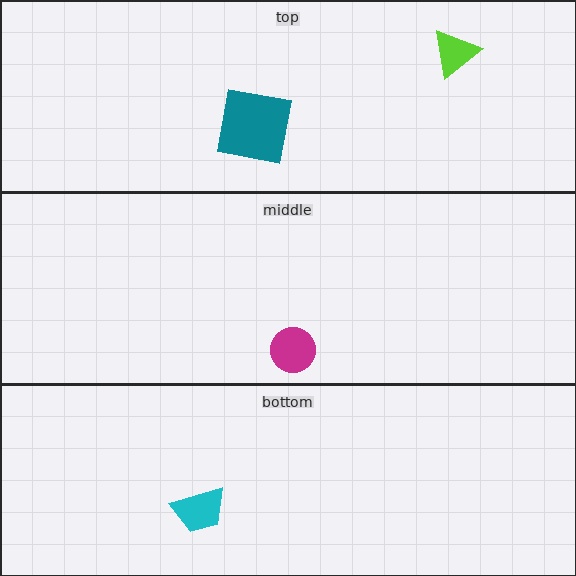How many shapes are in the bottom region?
1.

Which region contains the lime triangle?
The top region.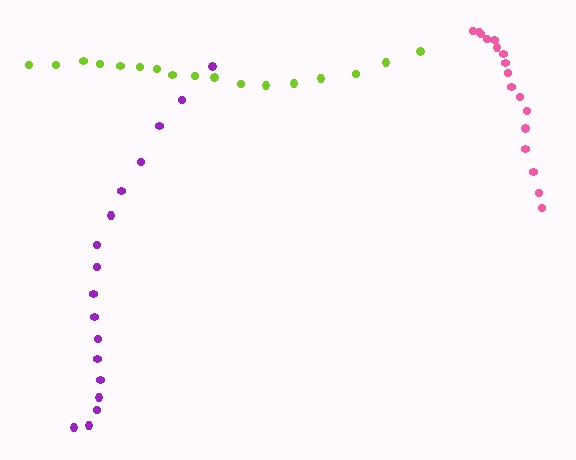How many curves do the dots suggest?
There are 3 distinct paths.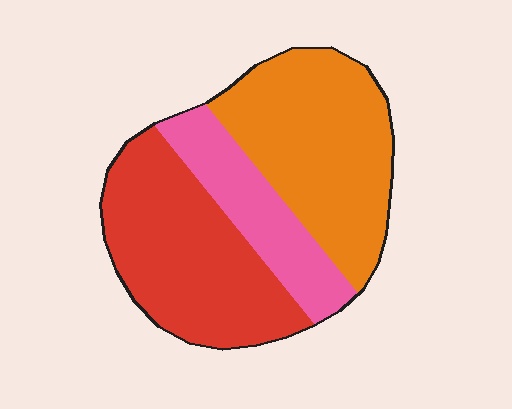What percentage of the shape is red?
Red covers roughly 40% of the shape.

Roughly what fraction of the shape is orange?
Orange covers 41% of the shape.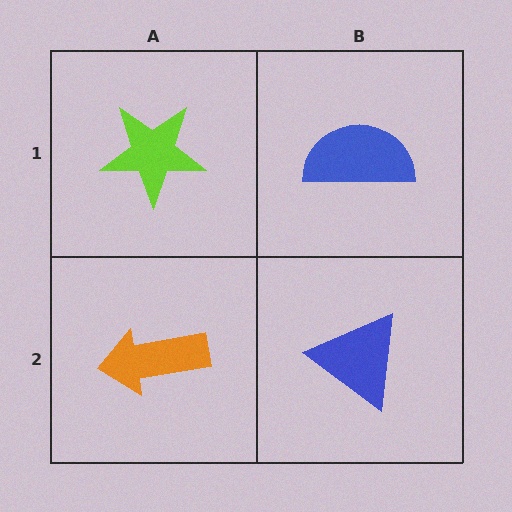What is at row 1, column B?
A blue semicircle.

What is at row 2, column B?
A blue triangle.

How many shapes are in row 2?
2 shapes.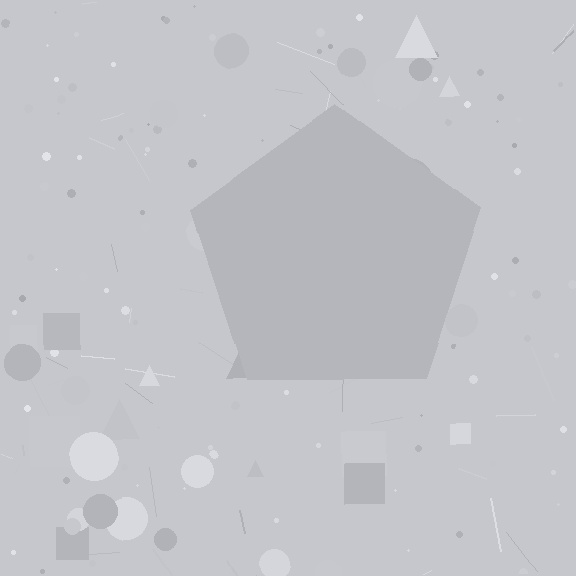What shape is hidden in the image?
A pentagon is hidden in the image.